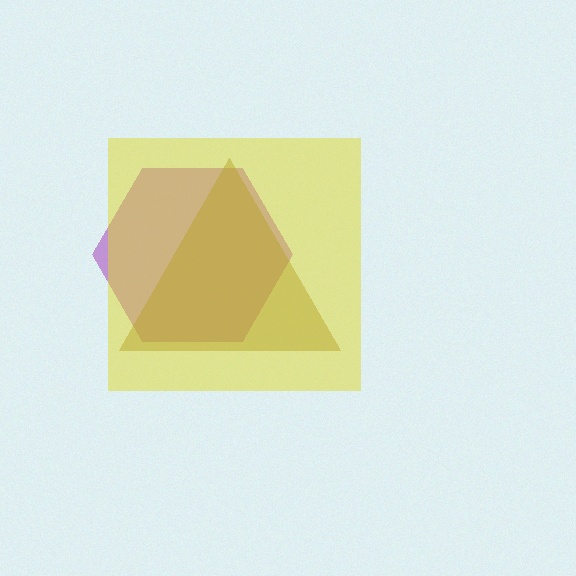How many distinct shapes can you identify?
There are 3 distinct shapes: a purple hexagon, a brown triangle, a yellow square.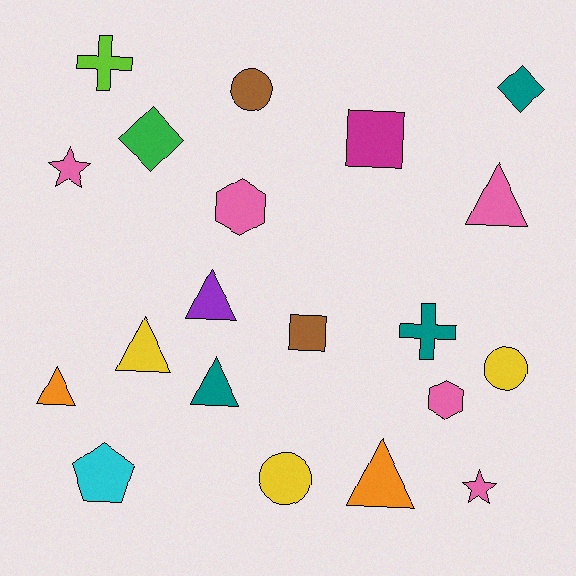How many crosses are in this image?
There are 2 crosses.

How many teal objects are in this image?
There are 3 teal objects.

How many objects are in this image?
There are 20 objects.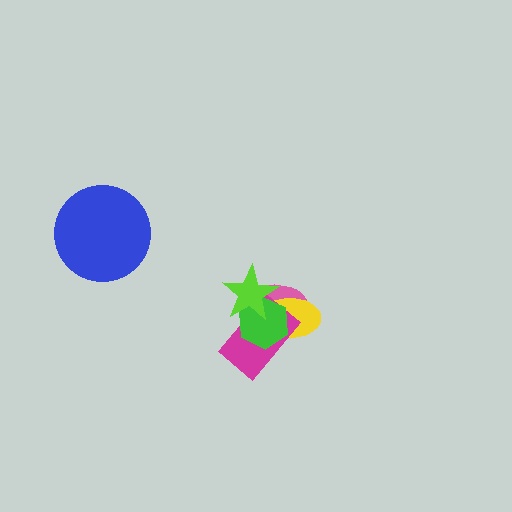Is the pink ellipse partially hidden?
Yes, it is partially covered by another shape.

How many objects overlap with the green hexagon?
4 objects overlap with the green hexagon.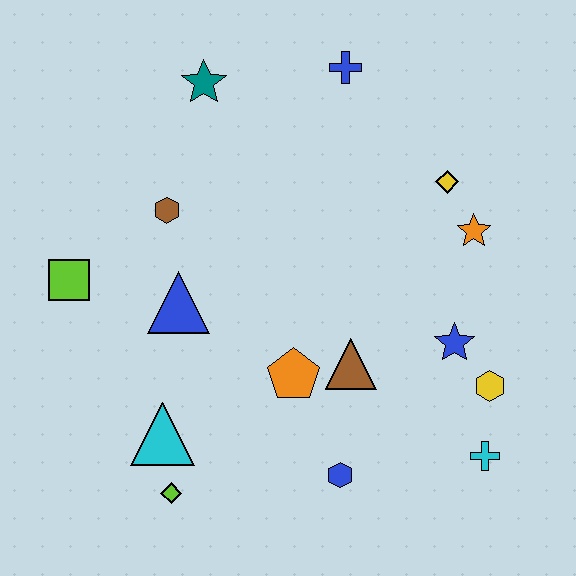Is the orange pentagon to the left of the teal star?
No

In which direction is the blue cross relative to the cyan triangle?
The blue cross is above the cyan triangle.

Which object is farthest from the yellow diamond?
The lime diamond is farthest from the yellow diamond.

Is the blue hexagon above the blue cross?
No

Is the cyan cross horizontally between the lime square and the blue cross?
No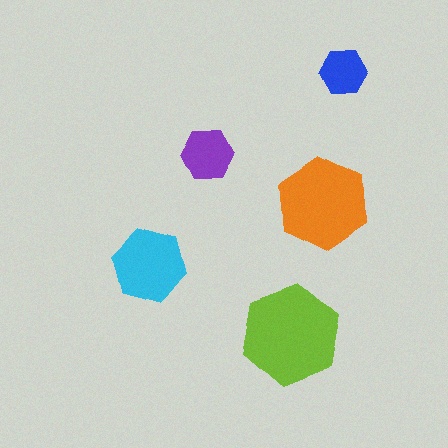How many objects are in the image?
There are 5 objects in the image.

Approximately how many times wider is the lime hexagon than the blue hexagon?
About 2 times wider.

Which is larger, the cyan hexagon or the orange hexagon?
The orange one.